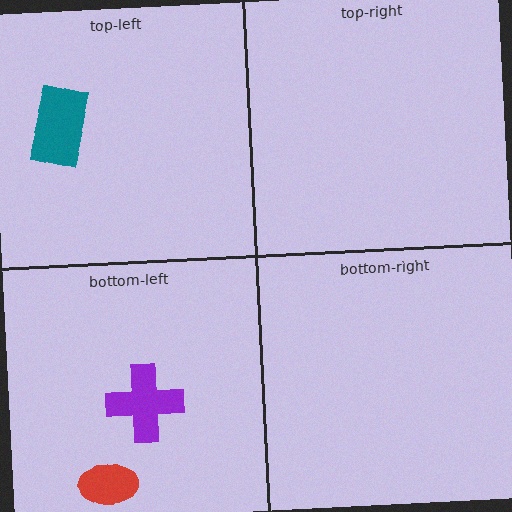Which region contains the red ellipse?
The bottom-left region.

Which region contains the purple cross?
The bottom-left region.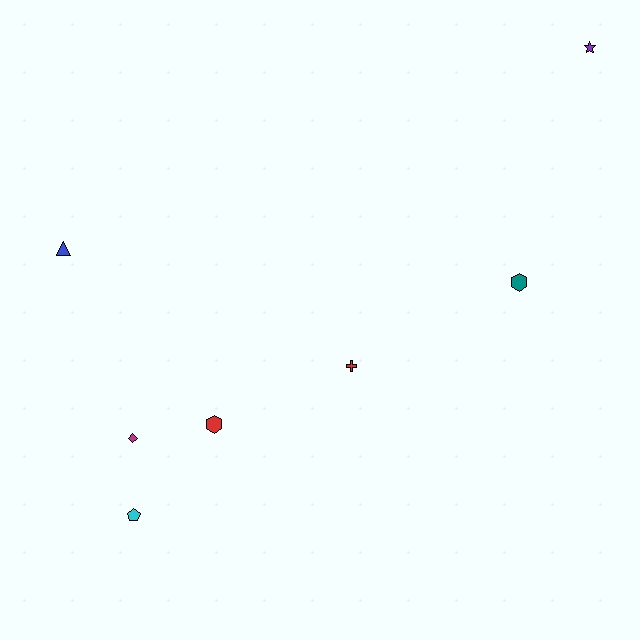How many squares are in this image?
There are no squares.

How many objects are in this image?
There are 7 objects.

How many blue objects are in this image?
There is 1 blue object.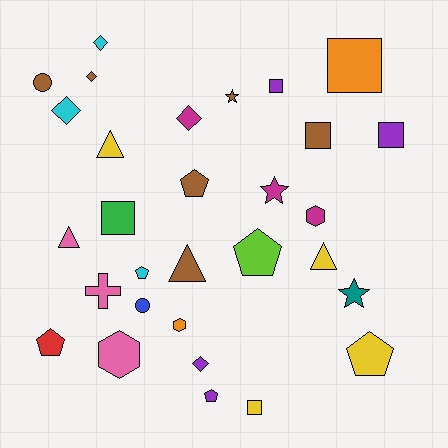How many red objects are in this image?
There is 1 red object.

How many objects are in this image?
There are 30 objects.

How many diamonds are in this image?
There are 5 diamonds.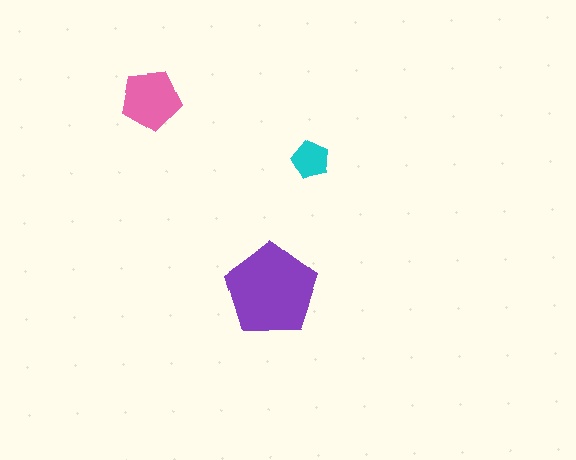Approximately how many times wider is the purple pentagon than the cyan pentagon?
About 2.5 times wider.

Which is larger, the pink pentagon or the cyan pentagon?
The pink one.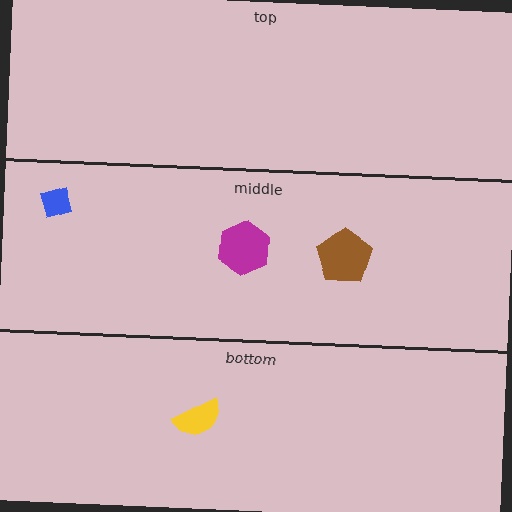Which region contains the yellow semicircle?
The bottom region.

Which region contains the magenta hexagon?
The middle region.